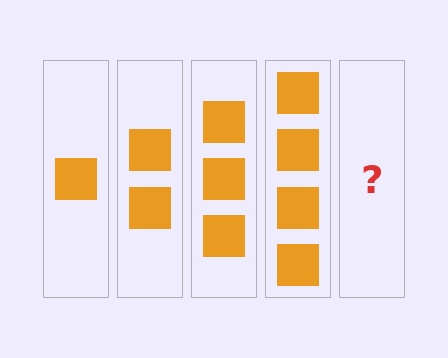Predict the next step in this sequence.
The next step is 5 squares.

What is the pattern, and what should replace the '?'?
The pattern is that each step adds one more square. The '?' should be 5 squares.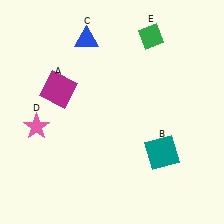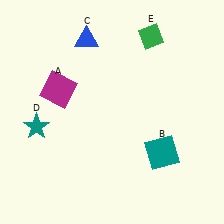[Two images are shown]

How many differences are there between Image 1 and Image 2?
There is 1 difference between the two images.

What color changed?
The star (D) changed from pink in Image 1 to teal in Image 2.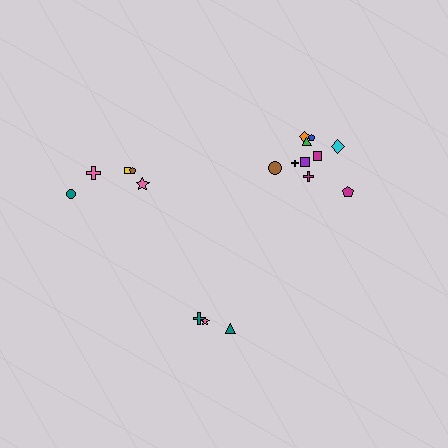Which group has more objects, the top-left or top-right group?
The top-right group.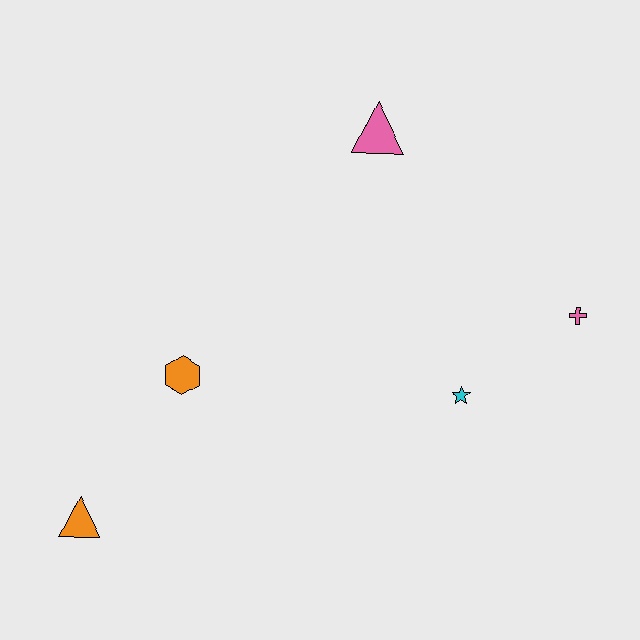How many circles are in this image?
There are no circles.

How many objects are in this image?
There are 5 objects.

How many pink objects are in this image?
There are 2 pink objects.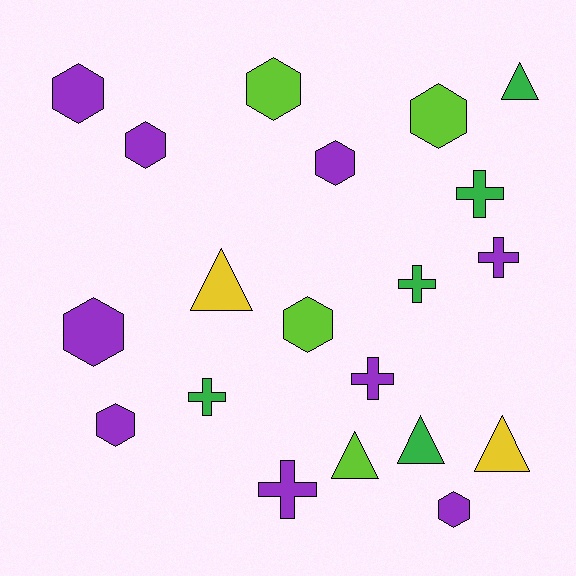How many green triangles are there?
There are 2 green triangles.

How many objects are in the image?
There are 20 objects.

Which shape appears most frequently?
Hexagon, with 9 objects.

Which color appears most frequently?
Purple, with 9 objects.